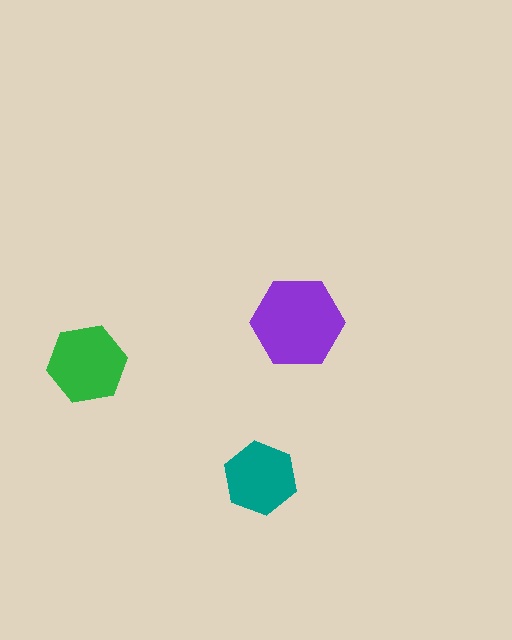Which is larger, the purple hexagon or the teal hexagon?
The purple one.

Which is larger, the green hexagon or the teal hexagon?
The green one.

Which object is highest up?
The purple hexagon is topmost.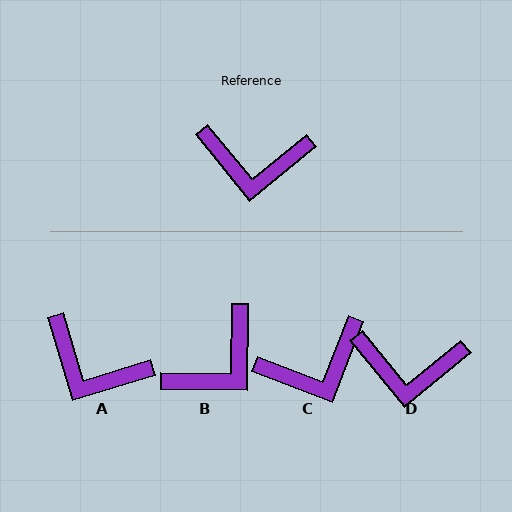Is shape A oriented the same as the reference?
No, it is off by about 23 degrees.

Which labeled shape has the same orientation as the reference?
D.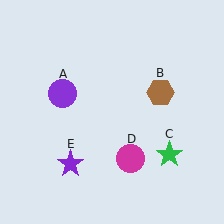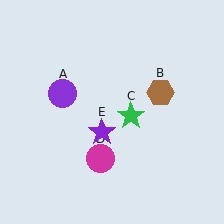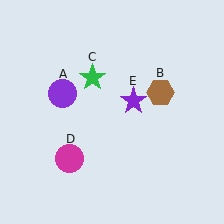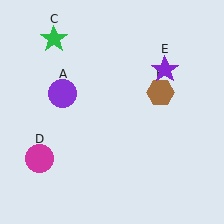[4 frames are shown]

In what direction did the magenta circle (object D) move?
The magenta circle (object D) moved left.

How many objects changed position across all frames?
3 objects changed position: green star (object C), magenta circle (object D), purple star (object E).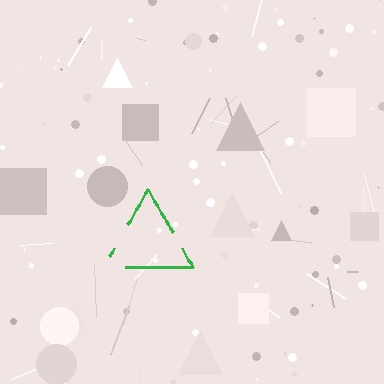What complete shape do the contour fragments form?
The contour fragments form a triangle.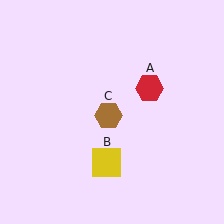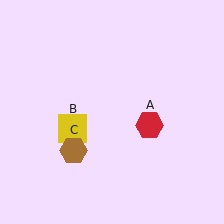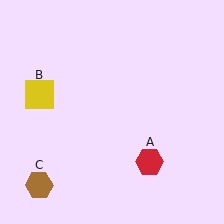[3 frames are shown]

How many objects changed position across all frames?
3 objects changed position: red hexagon (object A), yellow square (object B), brown hexagon (object C).